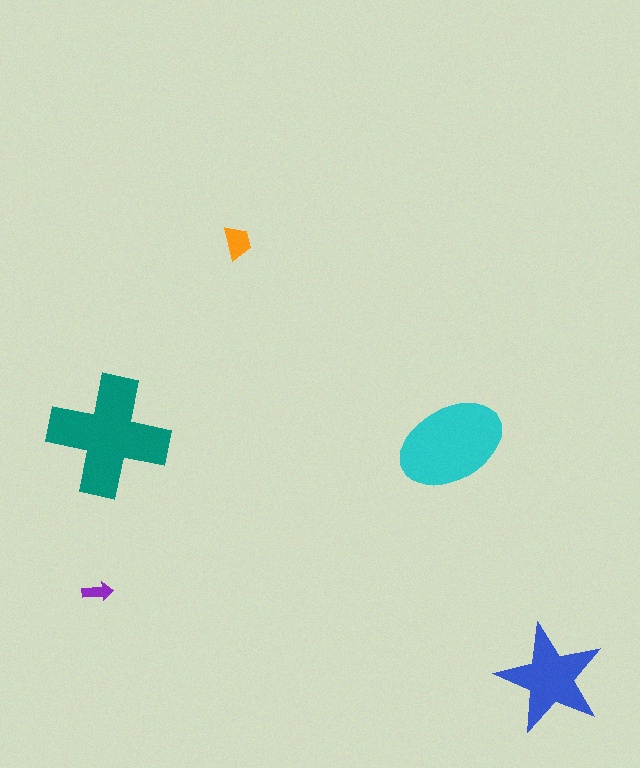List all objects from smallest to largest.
The purple arrow, the orange trapezoid, the blue star, the cyan ellipse, the teal cross.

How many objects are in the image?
There are 5 objects in the image.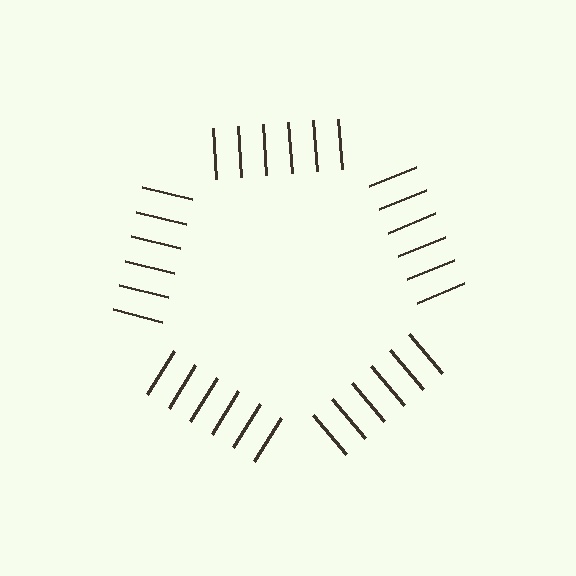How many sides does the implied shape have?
5 sides — the line-ends trace a pentagon.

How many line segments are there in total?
30 — 6 along each of the 5 edges.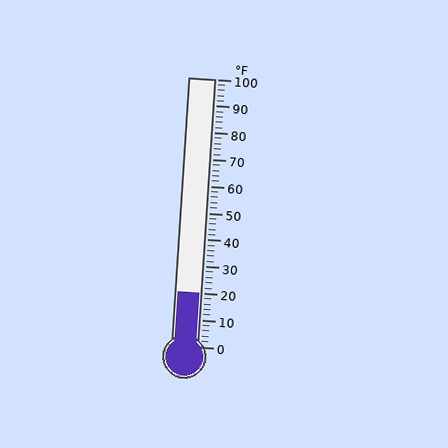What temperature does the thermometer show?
The thermometer shows approximately 20°F.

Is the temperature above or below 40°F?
The temperature is below 40°F.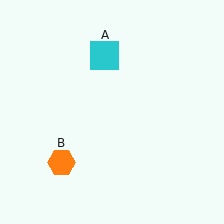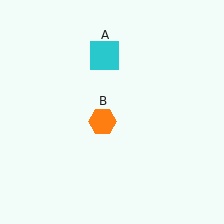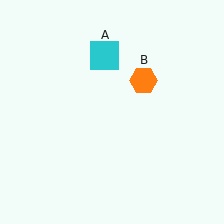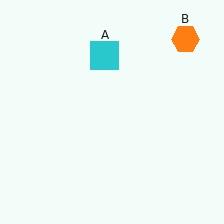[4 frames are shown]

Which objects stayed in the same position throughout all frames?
Cyan square (object A) remained stationary.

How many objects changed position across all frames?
1 object changed position: orange hexagon (object B).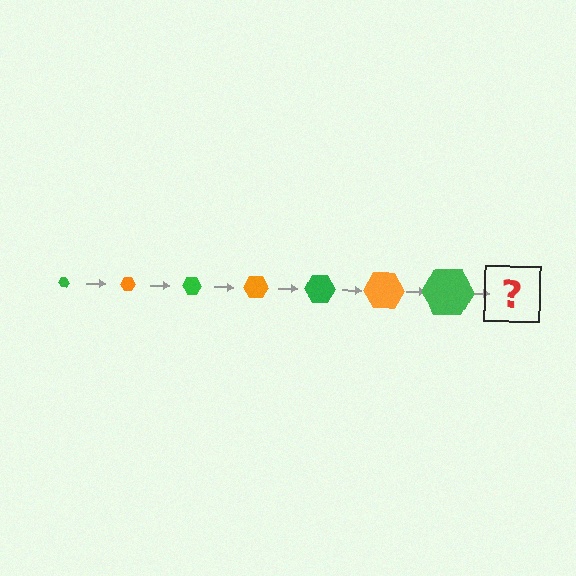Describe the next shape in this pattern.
It should be an orange hexagon, larger than the previous one.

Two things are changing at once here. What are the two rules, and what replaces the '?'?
The two rules are that the hexagon grows larger each step and the color cycles through green and orange. The '?' should be an orange hexagon, larger than the previous one.